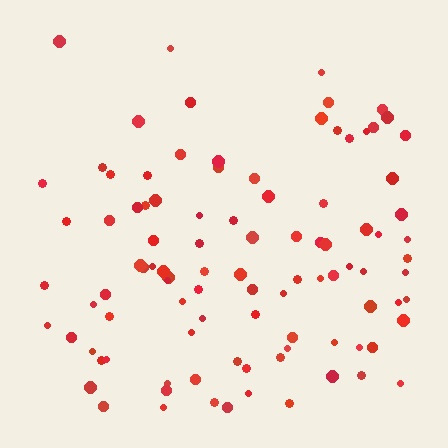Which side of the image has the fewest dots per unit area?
The top.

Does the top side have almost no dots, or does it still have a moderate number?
Still a moderate number, just noticeably fewer than the bottom.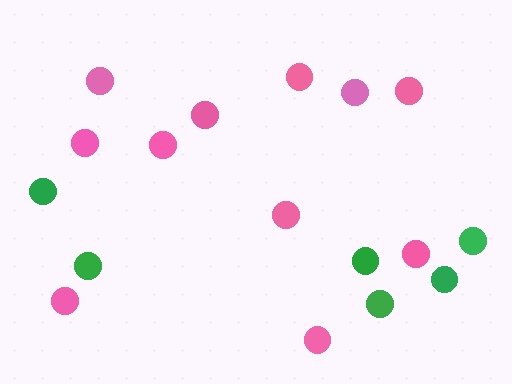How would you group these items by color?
There are 2 groups: one group of pink circles (11) and one group of green circles (6).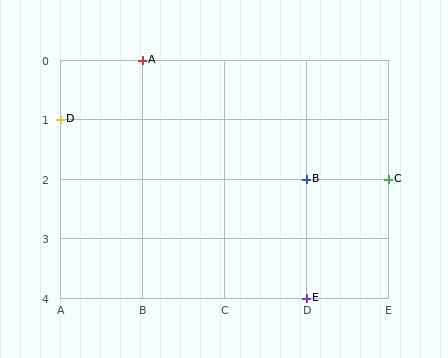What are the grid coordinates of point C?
Point C is at grid coordinates (E, 2).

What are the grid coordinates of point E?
Point E is at grid coordinates (D, 4).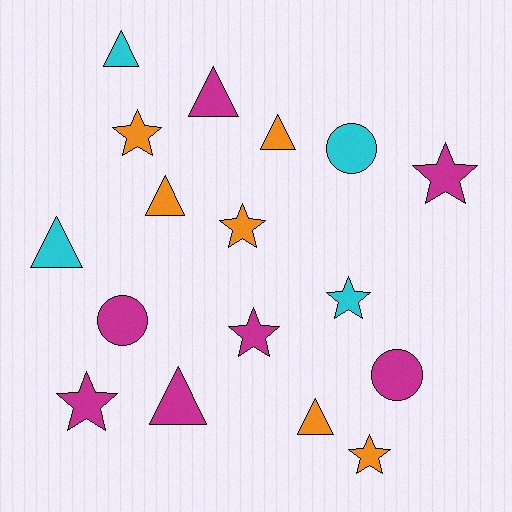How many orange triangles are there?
There are 3 orange triangles.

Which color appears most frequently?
Magenta, with 7 objects.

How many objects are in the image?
There are 17 objects.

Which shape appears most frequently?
Star, with 7 objects.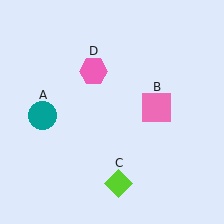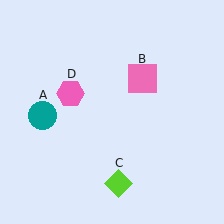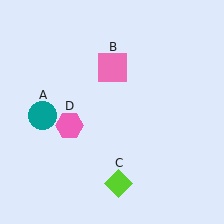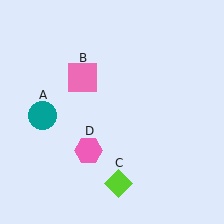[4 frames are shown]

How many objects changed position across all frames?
2 objects changed position: pink square (object B), pink hexagon (object D).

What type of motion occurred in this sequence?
The pink square (object B), pink hexagon (object D) rotated counterclockwise around the center of the scene.